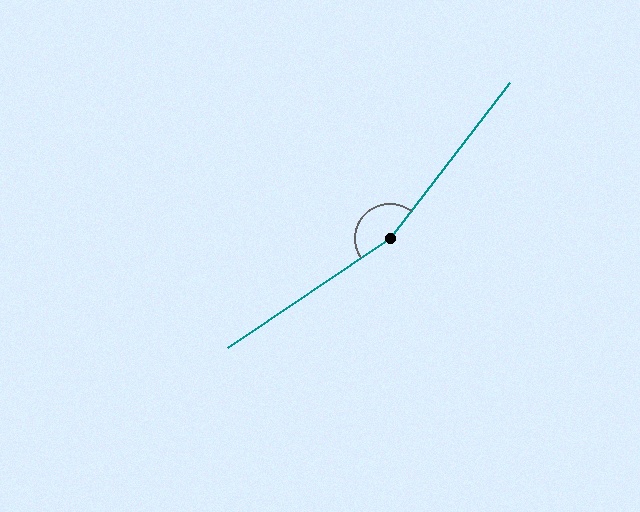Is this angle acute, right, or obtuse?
It is obtuse.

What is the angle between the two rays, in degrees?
Approximately 162 degrees.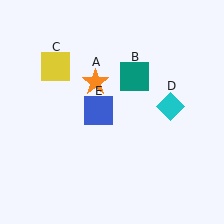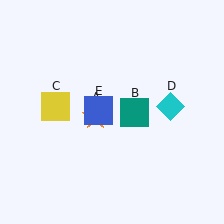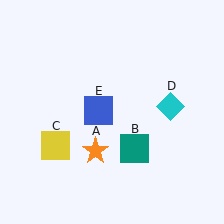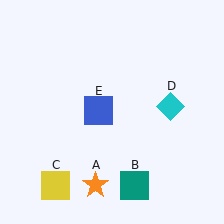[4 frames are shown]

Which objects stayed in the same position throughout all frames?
Cyan diamond (object D) and blue square (object E) remained stationary.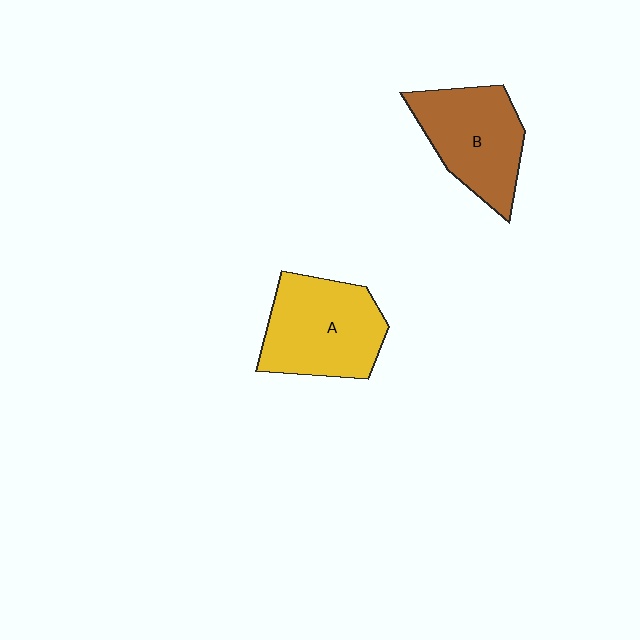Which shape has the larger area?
Shape A (yellow).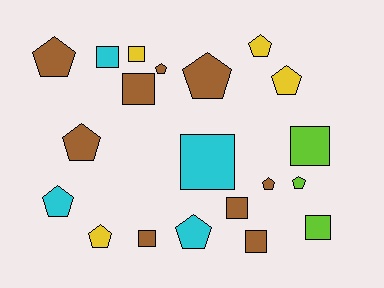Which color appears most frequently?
Brown, with 9 objects.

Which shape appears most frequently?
Pentagon, with 11 objects.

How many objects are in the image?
There are 20 objects.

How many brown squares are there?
There are 4 brown squares.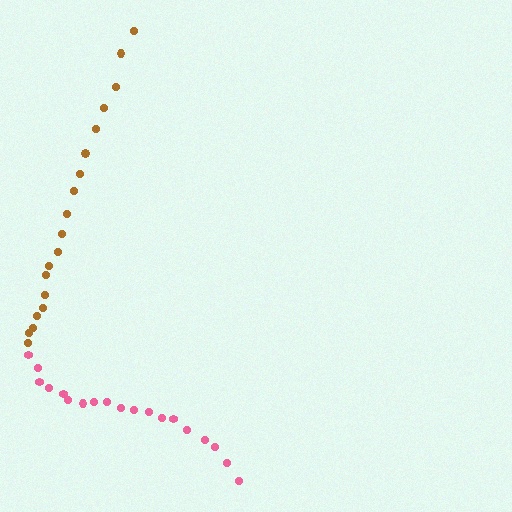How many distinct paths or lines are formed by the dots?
There are 2 distinct paths.